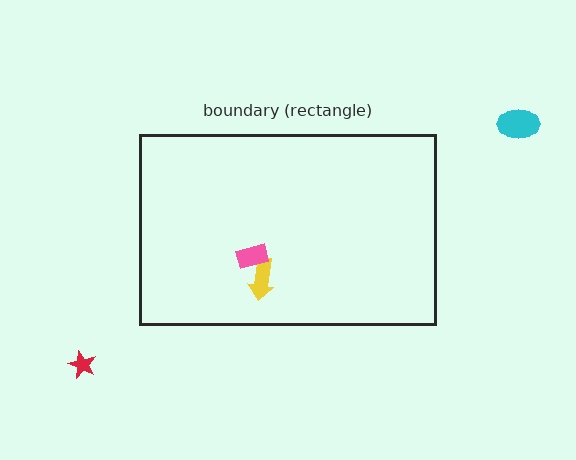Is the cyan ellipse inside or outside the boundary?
Outside.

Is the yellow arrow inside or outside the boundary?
Inside.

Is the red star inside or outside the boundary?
Outside.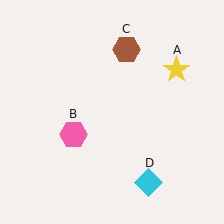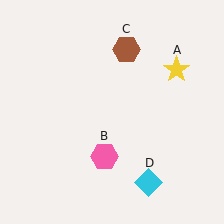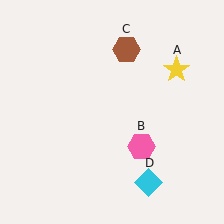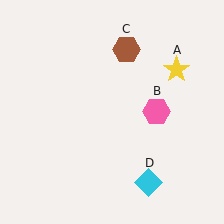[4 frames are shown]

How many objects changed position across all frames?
1 object changed position: pink hexagon (object B).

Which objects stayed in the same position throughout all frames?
Yellow star (object A) and brown hexagon (object C) and cyan diamond (object D) remained stationary.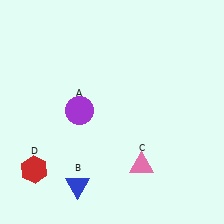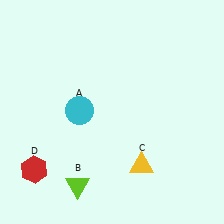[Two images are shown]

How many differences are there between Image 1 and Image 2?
There are 3 differences between the two images.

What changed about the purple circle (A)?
In Image 1, A is purple. In Image 2, it changed to cyan.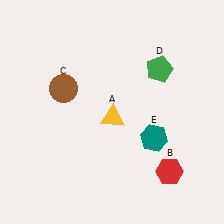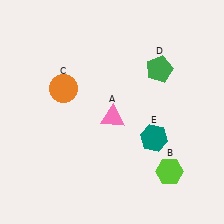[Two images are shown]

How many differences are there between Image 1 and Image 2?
There are 3 differences between the two images.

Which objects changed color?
A changed from yellow to pink. B changed from red to lime. C changed from brown to orange.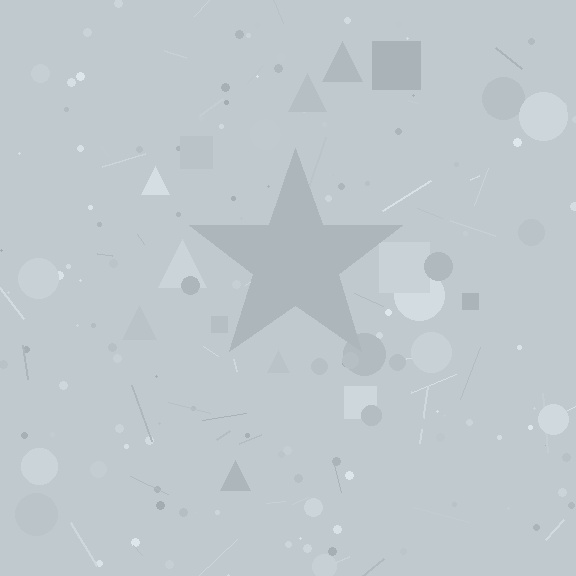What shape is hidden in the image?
A star is hidden in the image.